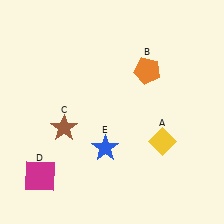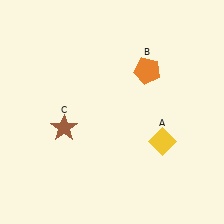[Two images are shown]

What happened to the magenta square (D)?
The magenta square (D) was removed in Image 2. It was in the bottom-left area of Image 1.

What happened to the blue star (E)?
The blue star (E) was removed in Image 2. It was in the bottom-left area of Image 1.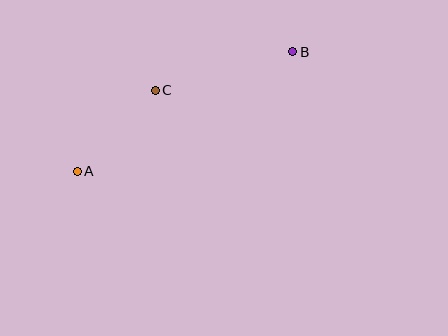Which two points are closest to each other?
Points A and C are closest to each other.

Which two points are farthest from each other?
Points A and B are farthest from each other.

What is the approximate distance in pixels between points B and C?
The distance between B and C is approximately 143 pixels.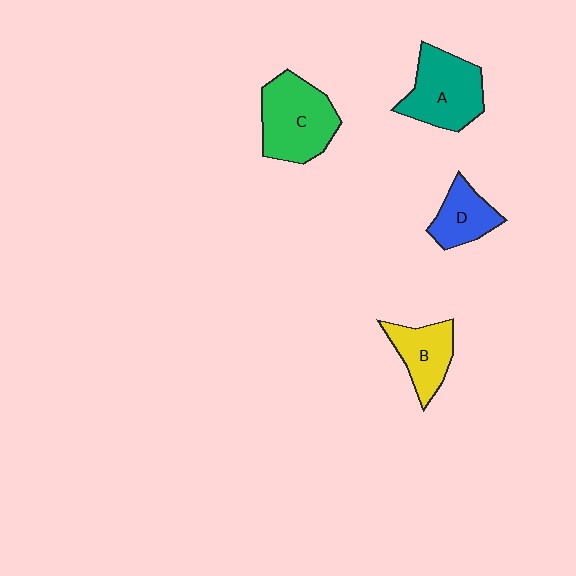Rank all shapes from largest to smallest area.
From largest to smallest: C (green), A (teal), B (yellow), D (blue).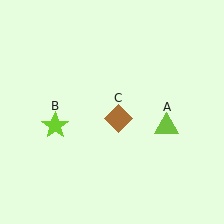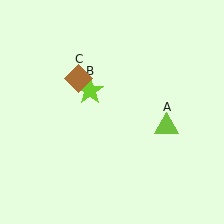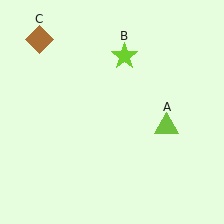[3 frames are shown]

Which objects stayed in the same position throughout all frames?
Lime triangle (object A) remained stationary.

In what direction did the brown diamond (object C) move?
The brown diamond (object C) moved up and to the left.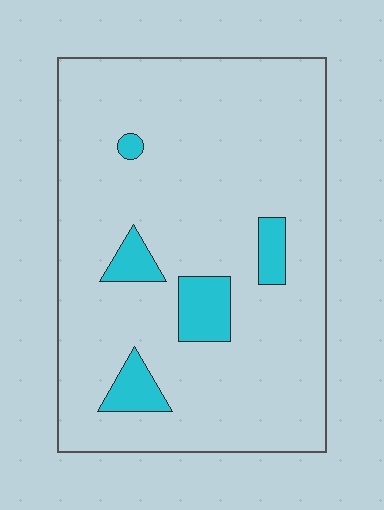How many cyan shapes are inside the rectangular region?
5.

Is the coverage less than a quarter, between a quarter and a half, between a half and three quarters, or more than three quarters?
Less than a quarter.